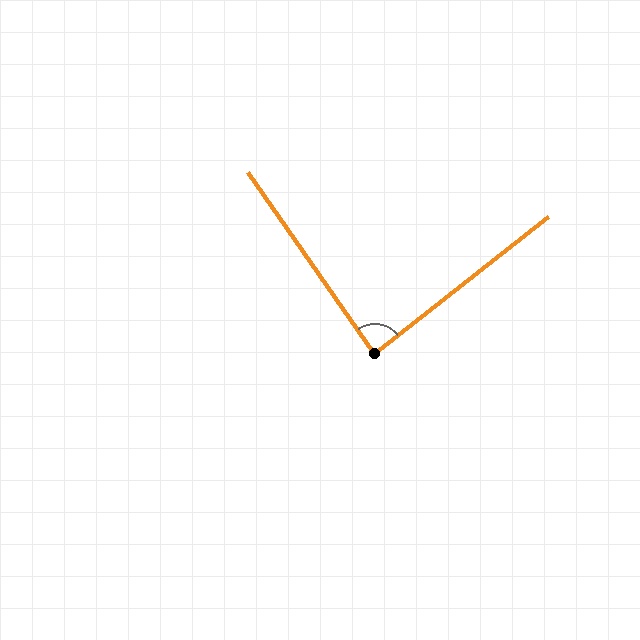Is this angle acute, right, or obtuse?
It is approximately a right angle.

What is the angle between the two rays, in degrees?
Approximately 87 degrees.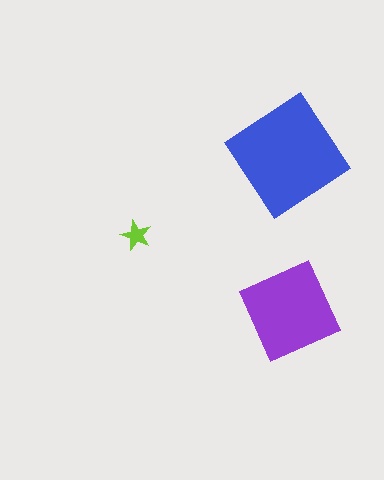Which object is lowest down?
The purple diamond is bottommost.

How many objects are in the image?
There are 3 objects in the image.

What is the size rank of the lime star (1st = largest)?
3rd.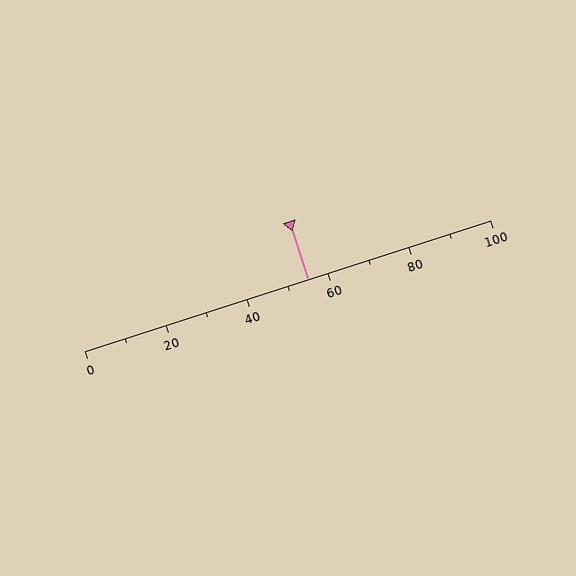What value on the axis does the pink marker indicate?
The marker indicates approximately 55.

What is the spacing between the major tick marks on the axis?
The major ticks are spaced 20 apart.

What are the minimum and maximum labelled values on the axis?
The axis runs from 0 to 100.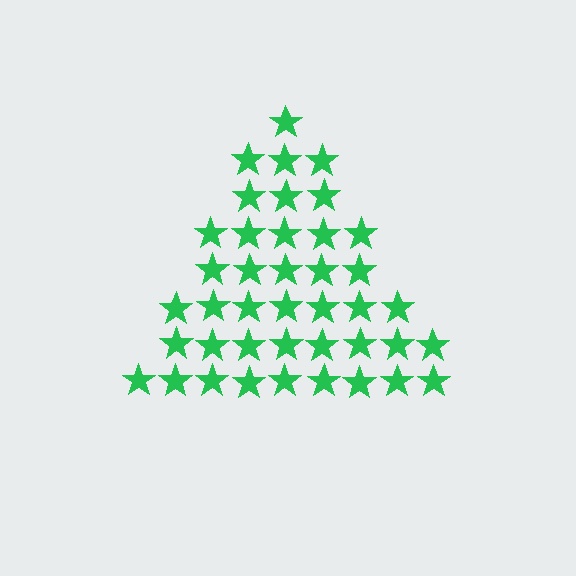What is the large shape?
The large shape is a triangle.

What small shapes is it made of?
It is made of small stars.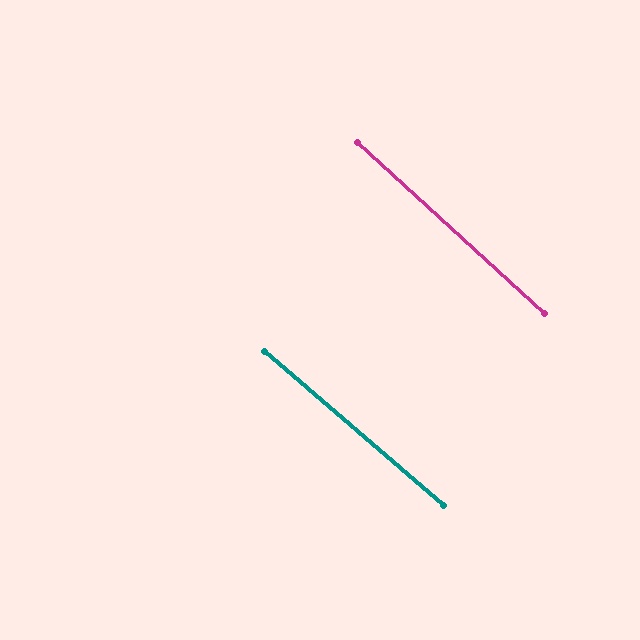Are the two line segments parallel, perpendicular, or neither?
Parallel — their directions differ by only 1.7°.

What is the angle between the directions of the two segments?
Approximately 2 degrees.